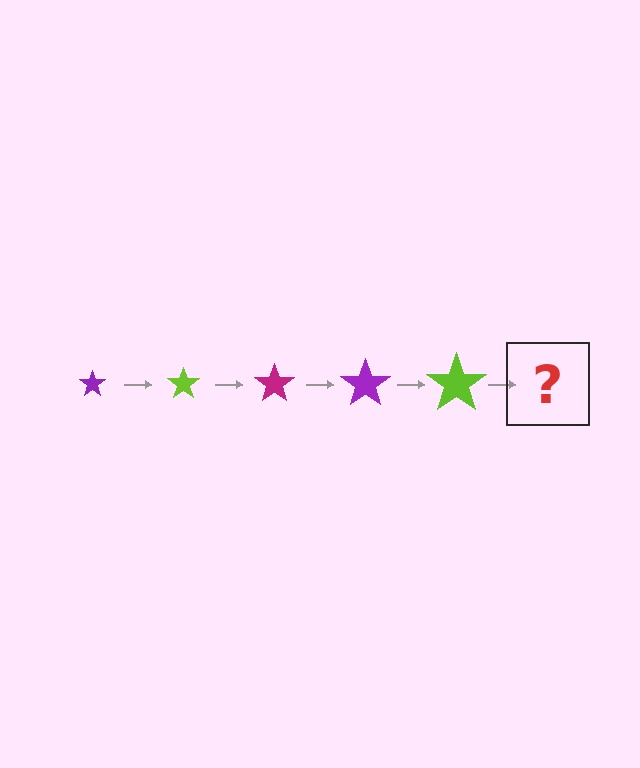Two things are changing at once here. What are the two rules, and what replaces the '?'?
The two rules are that the star grows larger each step and the color cycles through purple, lime, and magenta. The '?' should be a magenta star, larger than the previous one.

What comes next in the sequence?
The next element should be a magenta star, larger than the previous one.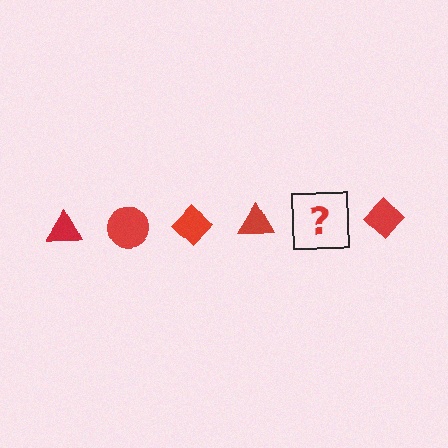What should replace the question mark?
The question mark should be replaced with a red circle.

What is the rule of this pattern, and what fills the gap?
The rule is that the pattern cycles through triangle, circle, diamond shapes in red. The gap should be filled with a red circle.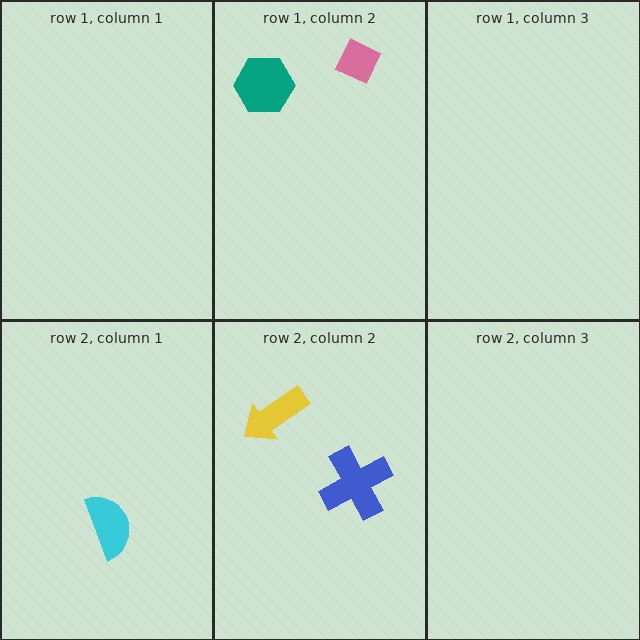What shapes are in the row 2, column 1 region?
The cyan semicircle.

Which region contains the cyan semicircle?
The row 2, column 1 region.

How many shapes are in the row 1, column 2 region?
2.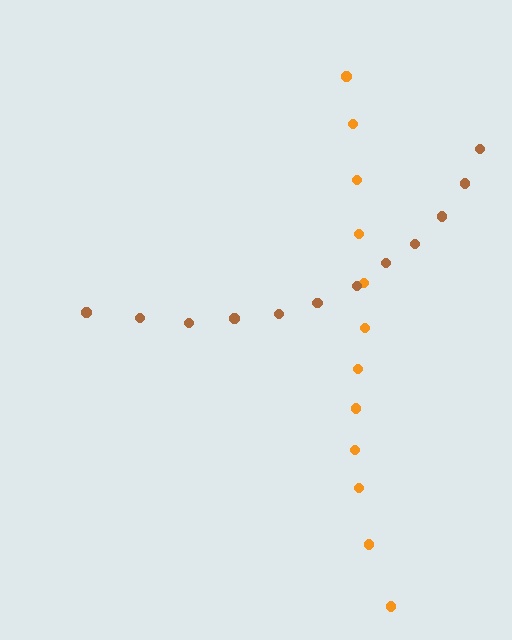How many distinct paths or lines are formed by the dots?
There are 2 distinct paths.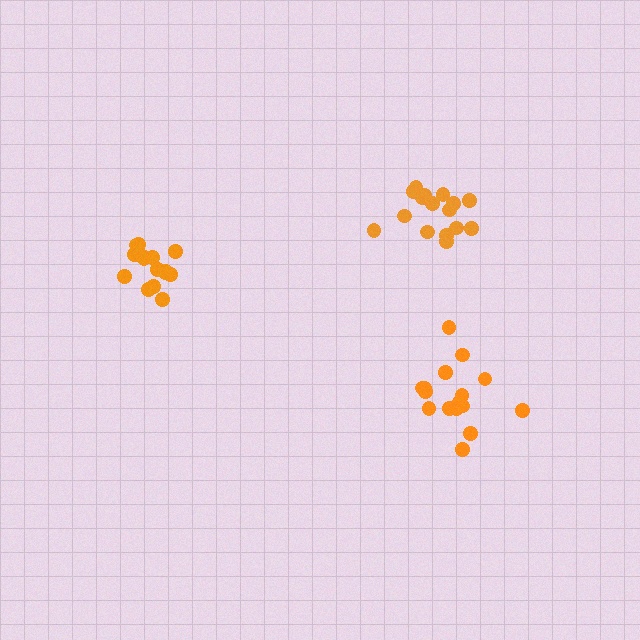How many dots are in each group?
Group 1: 16 dots, Group 2: 15 dots, Group 3: 16 dots (47 total).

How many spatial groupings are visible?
There are 3 spatial groupings.